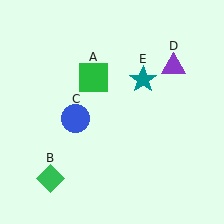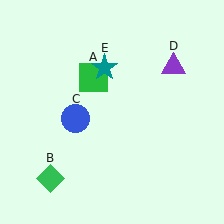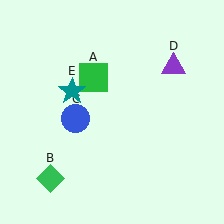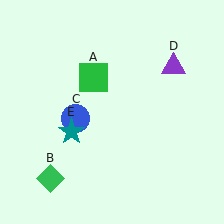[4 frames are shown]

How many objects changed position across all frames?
1 object changed position: teal star (object E).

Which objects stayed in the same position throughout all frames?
Green square (object A) and green diamond (object B) and blue circle (object C) and purple triangle (object D) remained stationary.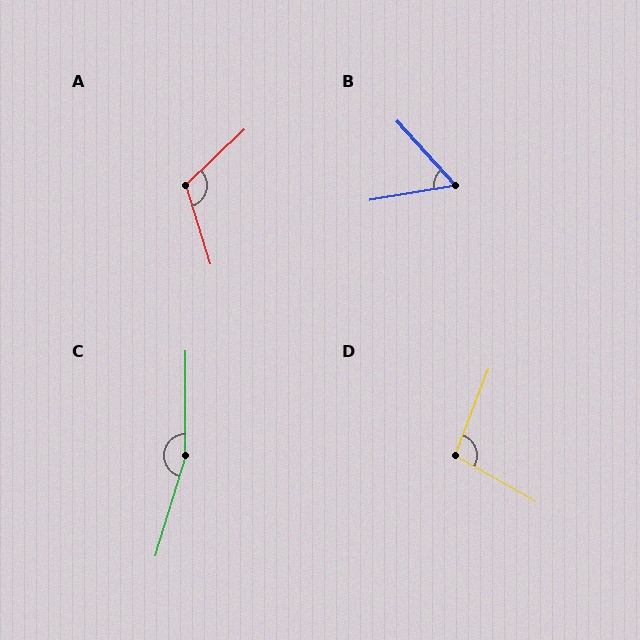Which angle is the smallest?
B, at approximately 57 degrees.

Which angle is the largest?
C, at approximately 163 degrees.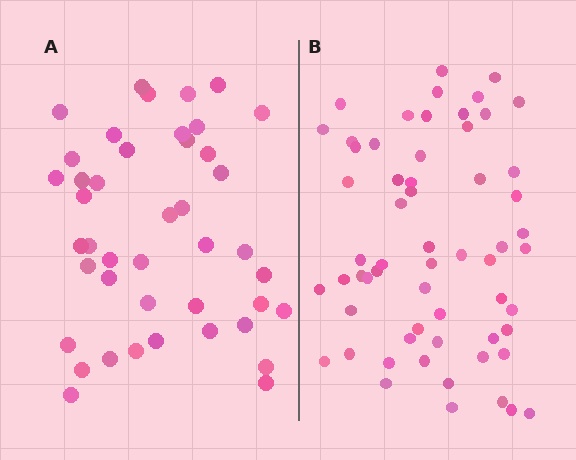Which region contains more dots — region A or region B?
Region B (the right region) has more dots.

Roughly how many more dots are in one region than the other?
Region B has approximately 15 more dots than region A.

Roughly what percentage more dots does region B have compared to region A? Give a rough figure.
About 40% more.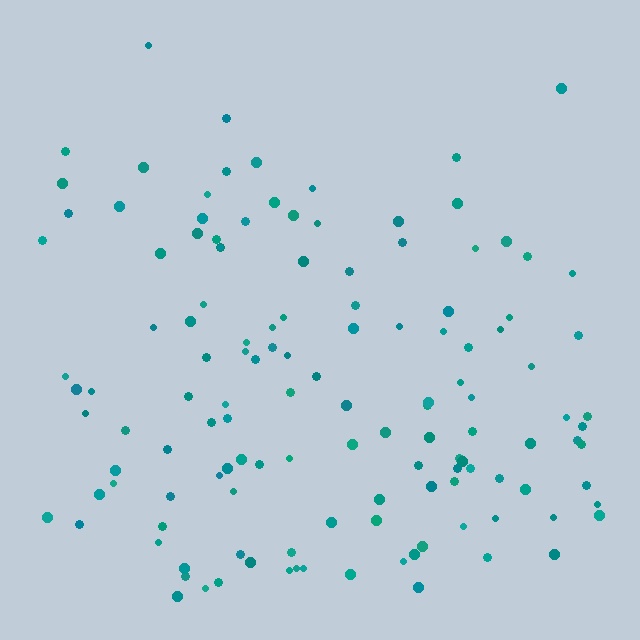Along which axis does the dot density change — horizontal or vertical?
Vertical.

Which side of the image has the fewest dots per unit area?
The top.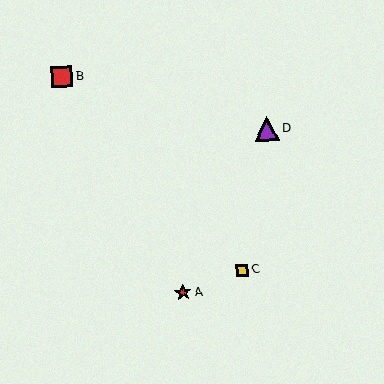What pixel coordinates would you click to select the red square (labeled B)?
Click at (62, 77) to select the red square B.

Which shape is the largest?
The purple triangle (labeled D) is the largest.